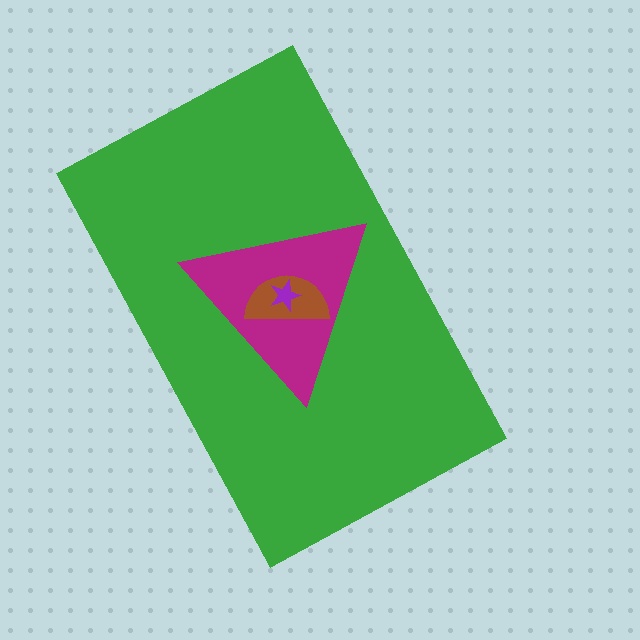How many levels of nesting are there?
4.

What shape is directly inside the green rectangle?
The magenta triangle.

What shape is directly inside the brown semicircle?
The purple star.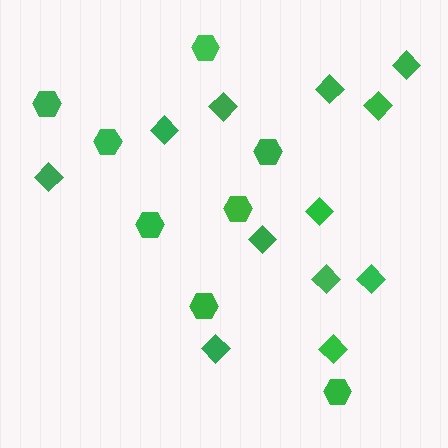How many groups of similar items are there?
There are 2 groups: one group of hexagons (8) and one group of diamonds (12).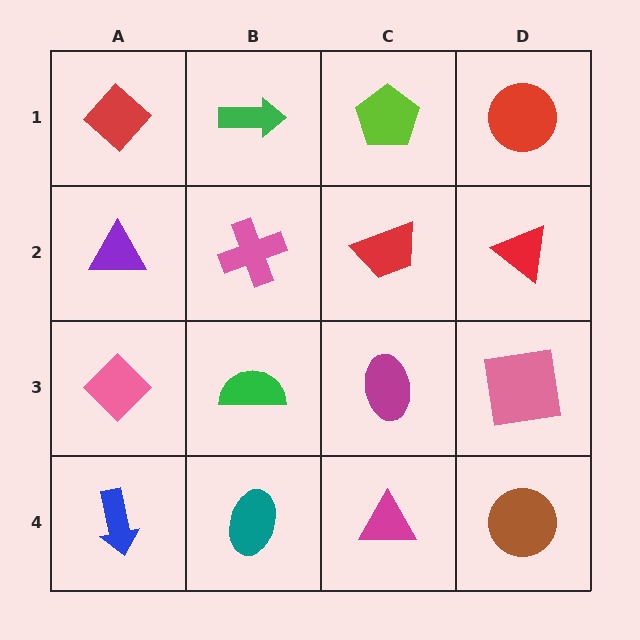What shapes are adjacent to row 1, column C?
A red trapezoid (row 2, column C), a green arrow (row 1, column B), a red circle (row 1, column D).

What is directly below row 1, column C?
A red trapezoid.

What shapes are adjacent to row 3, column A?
A purple triangle (row 2, column A), a blue arrow (row 4, column A), a green semicircle (row 3, column B).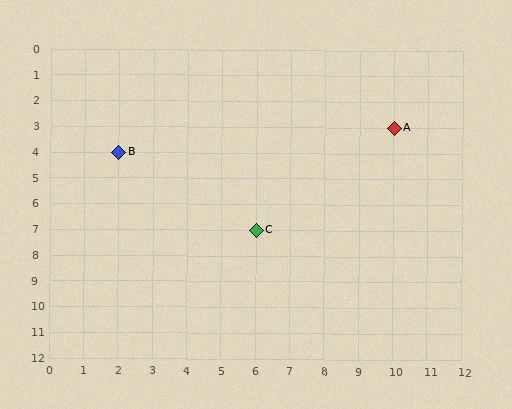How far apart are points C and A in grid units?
Points C and A are 4 columns and 4 rows apart (about 5.7 grid units diagonally).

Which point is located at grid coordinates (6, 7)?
Point C is at (6, 7).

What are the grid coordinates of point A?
Point A is at grid coordinates (10, 3).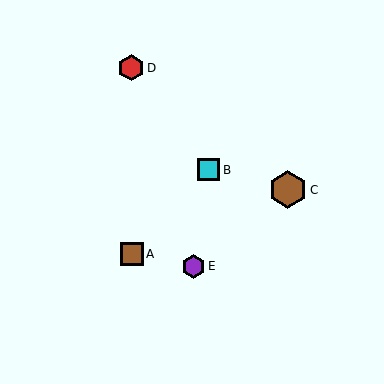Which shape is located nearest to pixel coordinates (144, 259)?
The brown square (labeled A) at (132, 254) is nearest to that location.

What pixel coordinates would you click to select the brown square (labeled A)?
Click at (132, 254) to select the brown square A.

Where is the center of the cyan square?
The center of the cyan square is at (209, 170).